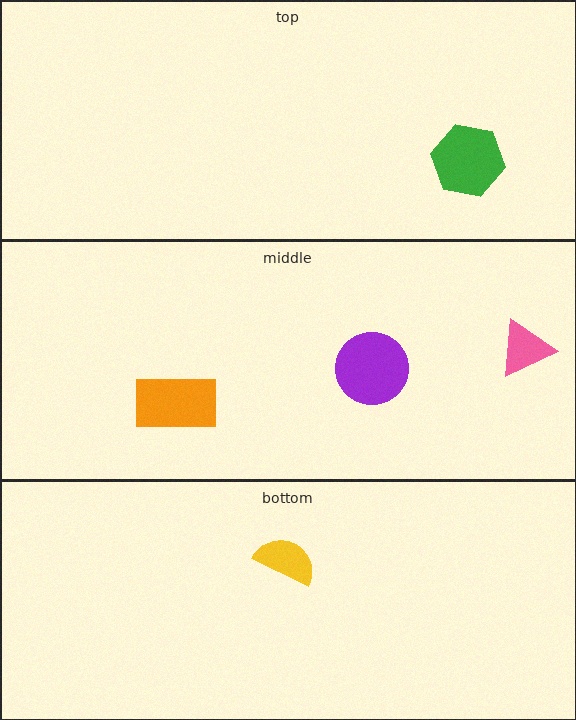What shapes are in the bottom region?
The yellow semicircle.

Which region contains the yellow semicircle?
The bottom region.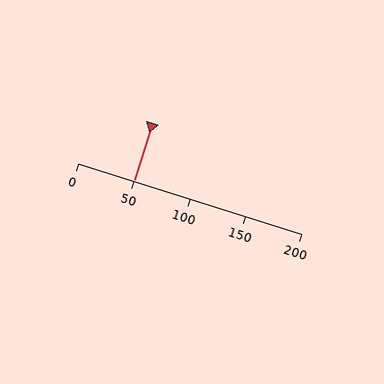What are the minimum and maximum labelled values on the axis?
The axis runs from 0 to 200.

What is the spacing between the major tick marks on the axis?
The major ticks are spaced 50 apart.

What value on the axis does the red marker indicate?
The marker indicates approximately 50.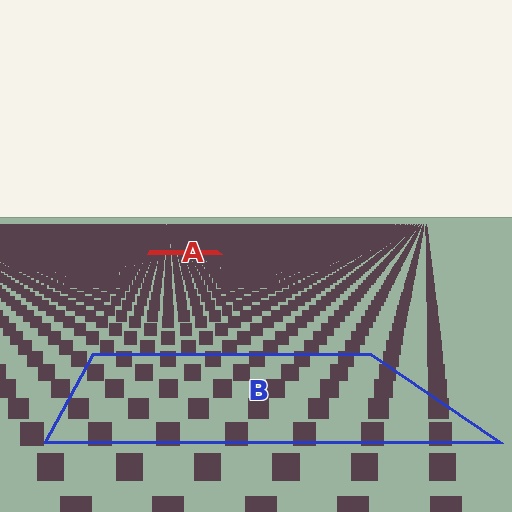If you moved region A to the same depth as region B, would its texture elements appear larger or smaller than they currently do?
They would appear larger. At a closer depth, the same texture elements are projected at a bigger on-screen size.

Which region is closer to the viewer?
Region B is closer. The texture elements there are larger and more spread out.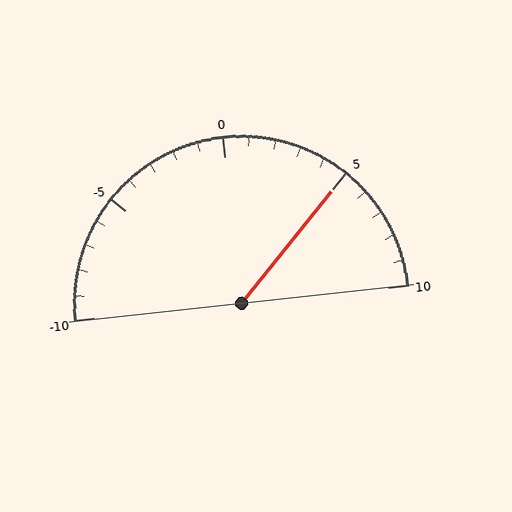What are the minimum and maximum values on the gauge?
The gauge ranges from -10 to 10.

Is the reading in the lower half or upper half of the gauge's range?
The reading is in the upper half of the range (-10 to 10).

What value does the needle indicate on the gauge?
The needle indicates approximately 5.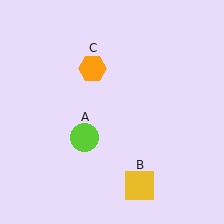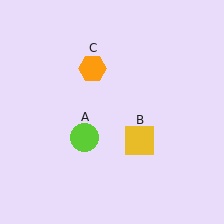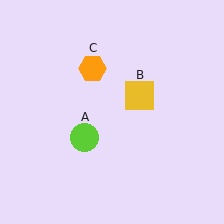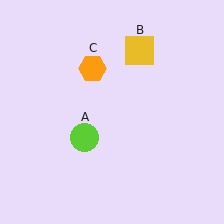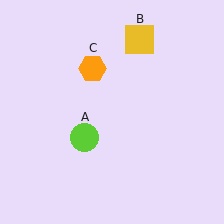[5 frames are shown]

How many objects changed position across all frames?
1 object changed position: yellow square (object B).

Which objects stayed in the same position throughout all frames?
Lime circle (object A) and orange hexagon (object C) remained stationary.